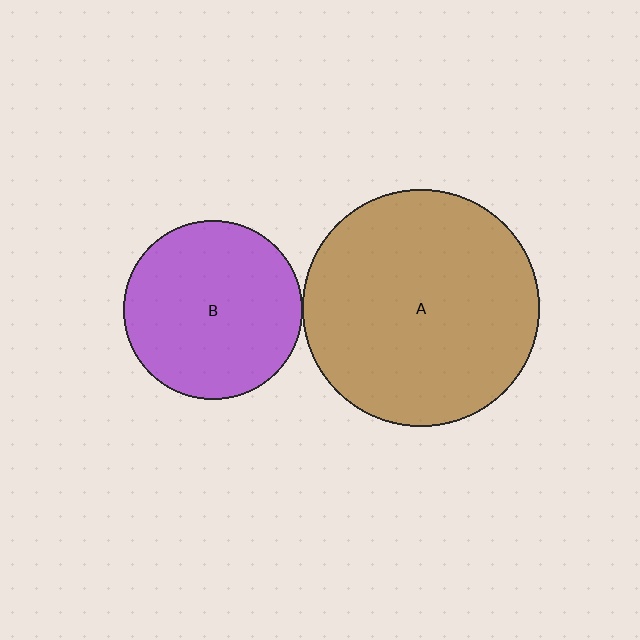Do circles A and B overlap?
Yes.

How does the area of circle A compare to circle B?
Approximately 1.7 times.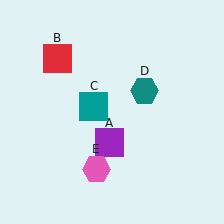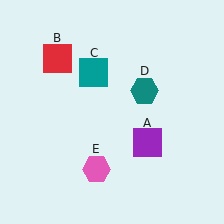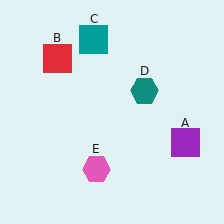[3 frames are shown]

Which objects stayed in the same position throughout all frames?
Red square (object B) and teal hexagon (object D) and pink hexagon (object E) remained stationary.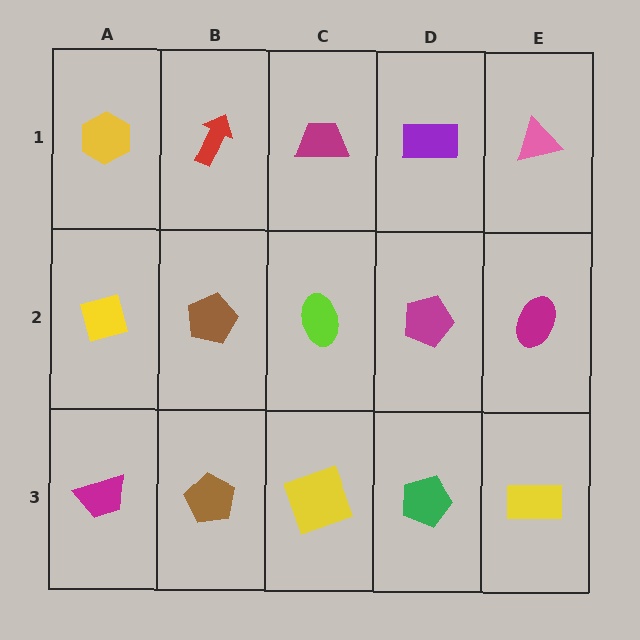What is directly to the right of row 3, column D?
A yellow rectangle.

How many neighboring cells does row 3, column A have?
2.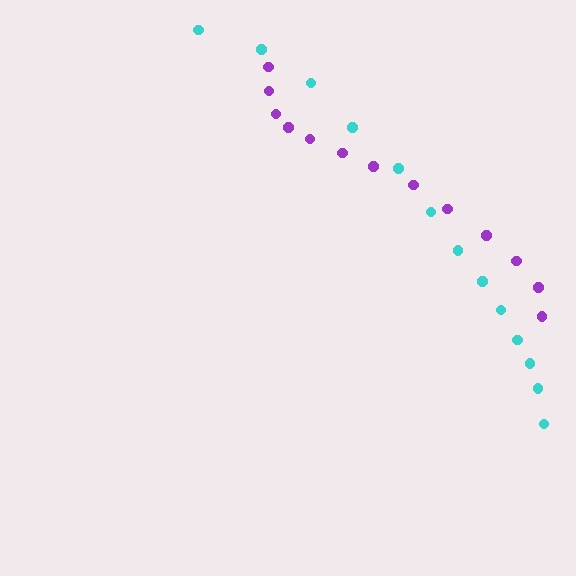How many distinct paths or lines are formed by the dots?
There are 2 distinct paths.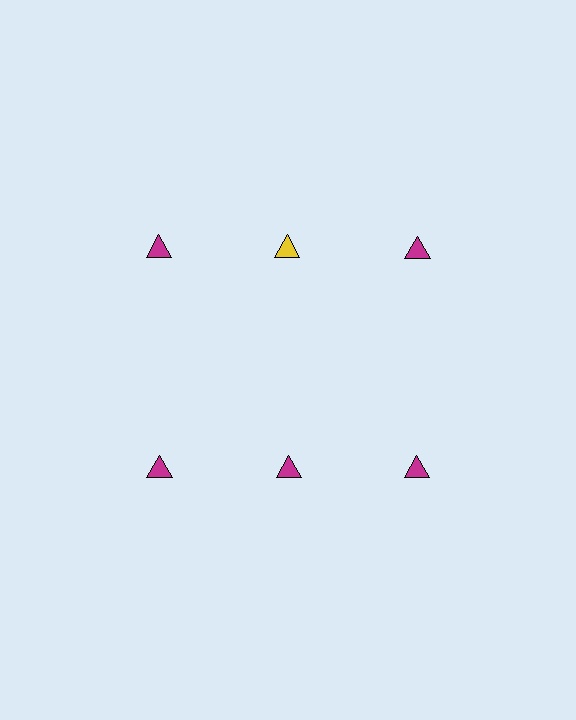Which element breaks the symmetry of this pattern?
The yellow triangle in the top row, second from left column breaks the symmetry. All other shapes are magenta triangles.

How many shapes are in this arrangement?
There are 6 shapes arranged in a grid pattern.